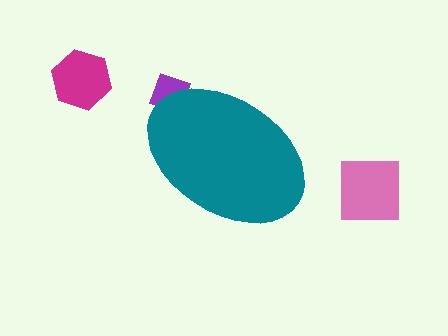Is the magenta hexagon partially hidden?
No, the magenta hexagon is fully visible.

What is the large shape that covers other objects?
A teal ellipse.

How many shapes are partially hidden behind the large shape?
1 shape is partially hidden.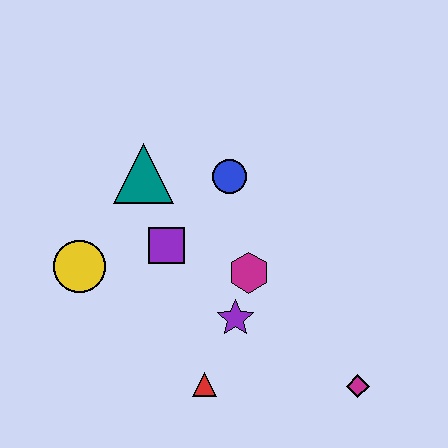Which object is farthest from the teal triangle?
The magenta diamond is farthest from the teal triangle.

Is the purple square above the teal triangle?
No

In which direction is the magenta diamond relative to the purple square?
The magenta diamond is to the right of the purple square.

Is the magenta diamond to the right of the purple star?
Yes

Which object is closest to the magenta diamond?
The purple star is closest to the magenta diamond.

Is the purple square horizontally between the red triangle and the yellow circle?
Yes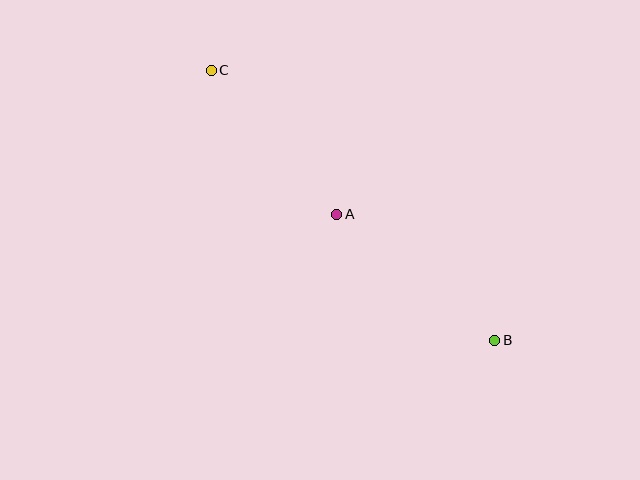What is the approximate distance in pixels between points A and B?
The distance between A and B is approximately 202 pixels.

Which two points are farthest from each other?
Points B and C are farthest from each other.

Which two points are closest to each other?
Points A and C are closest to each other.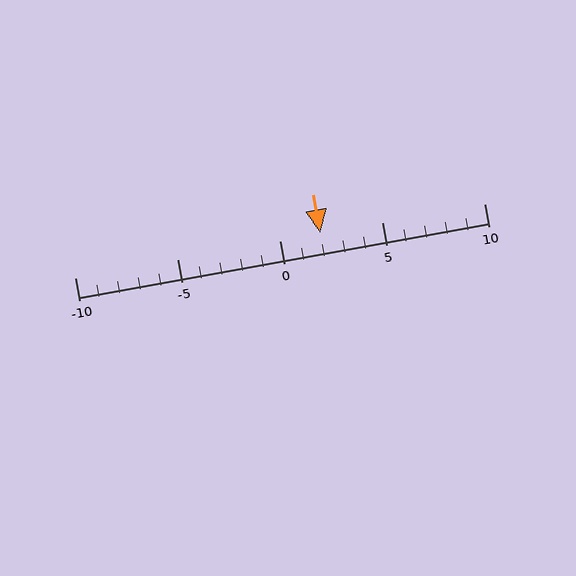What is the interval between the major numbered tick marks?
The major tick marks are spaced 5 units apart.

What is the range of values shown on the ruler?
The ruler shows values from -10 to 10.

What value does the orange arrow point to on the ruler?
The orange arrow points to approximately 2.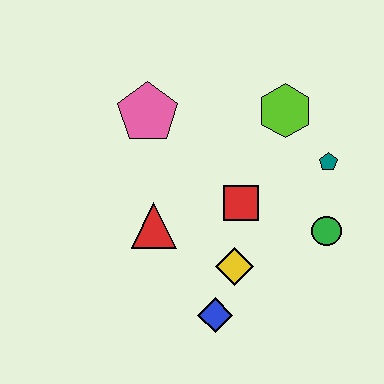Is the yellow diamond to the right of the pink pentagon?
Yes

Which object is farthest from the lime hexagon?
The blue diamond is farthest from the lime hexagon.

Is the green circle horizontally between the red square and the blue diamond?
No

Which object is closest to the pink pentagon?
The red triangle is closest to the pink pentagon.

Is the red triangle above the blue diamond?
Yes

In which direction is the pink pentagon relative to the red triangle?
The pink pentagon is above the red triangle.